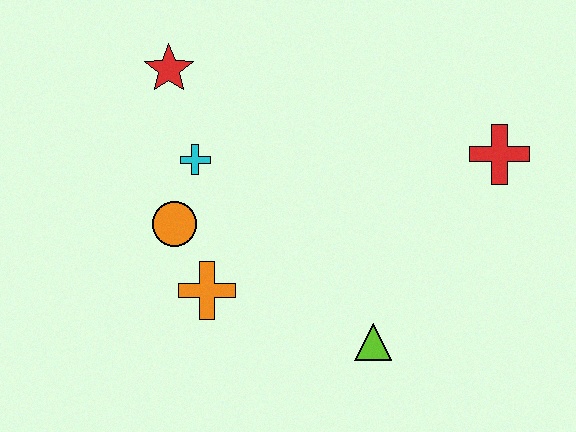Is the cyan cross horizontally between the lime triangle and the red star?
Yes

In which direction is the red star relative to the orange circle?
The red star is above the orange circle.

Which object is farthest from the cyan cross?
The red cross is farthest from the cyan cross.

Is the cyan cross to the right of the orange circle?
Yes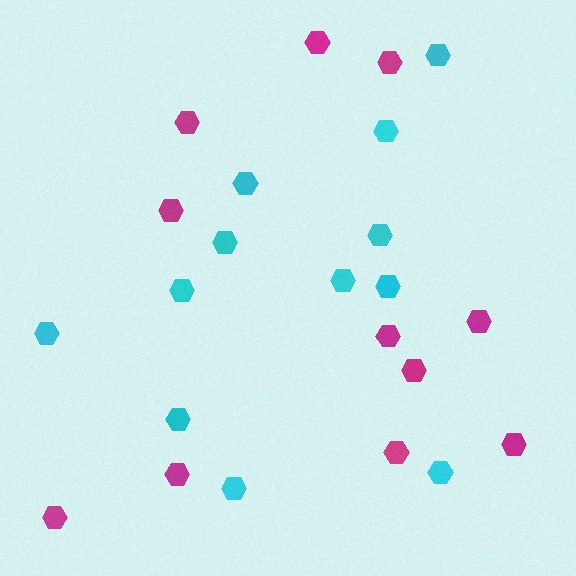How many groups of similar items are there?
There are 2 groups: one group of magenta hexagons (11) and one group of cyan hexagons (12).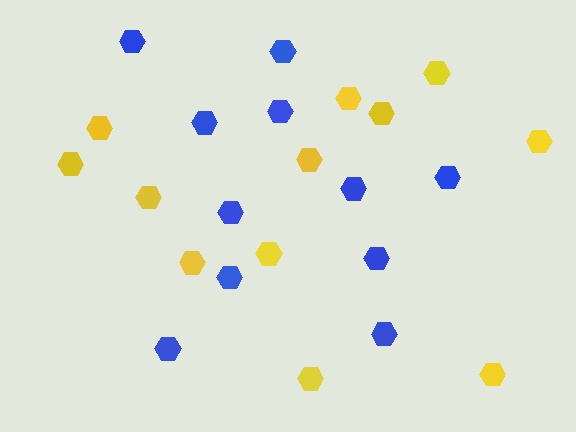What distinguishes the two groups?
There are 2 groups: one group of blue hexagons (11) and one group of yellow hexagons (12).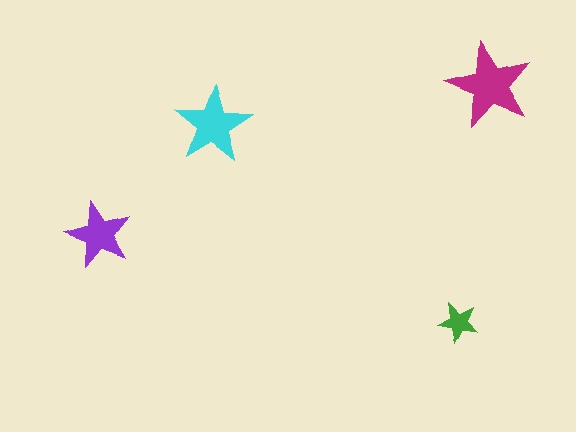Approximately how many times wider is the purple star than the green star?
About 1.5 times wider.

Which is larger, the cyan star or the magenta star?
The magenta one.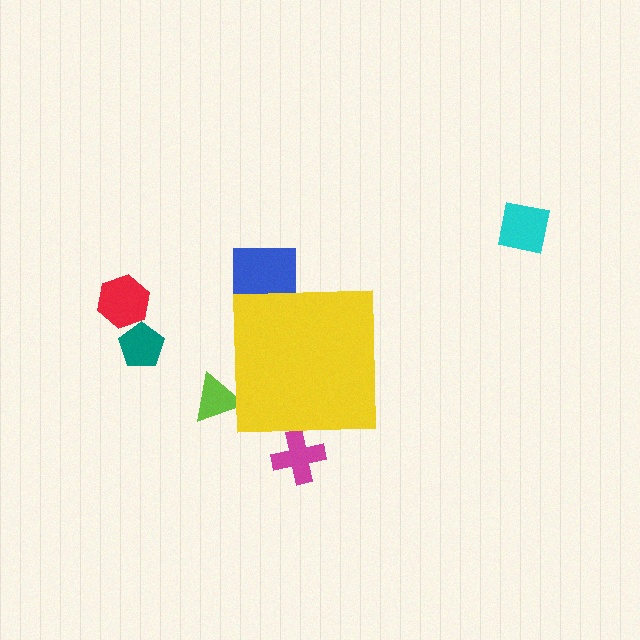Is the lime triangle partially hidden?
Yes, the lime triangle is partially hidden behind the yellow square.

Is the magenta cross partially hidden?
Yes, the magenta cross is partially hidden behind the yellow square.